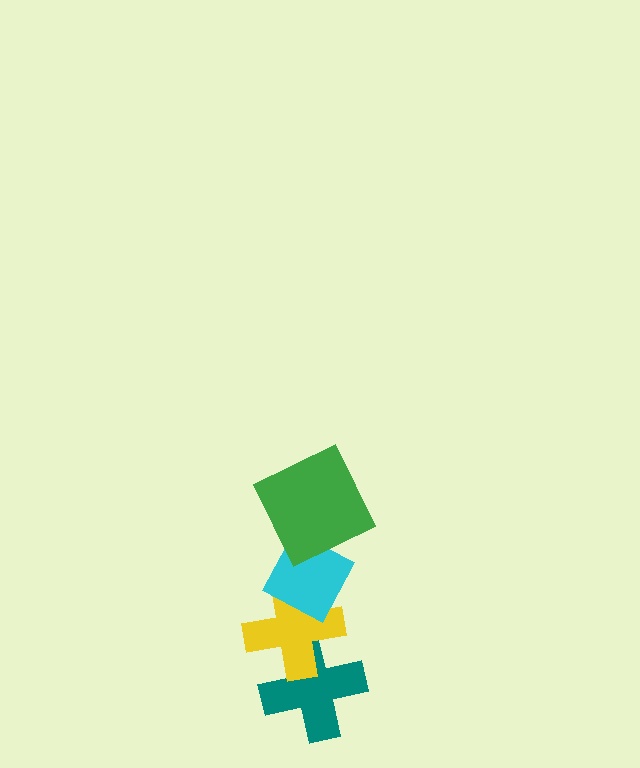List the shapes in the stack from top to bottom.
From top to bottom: the green square, the cyan diamond, the yellow cross, the teal cross.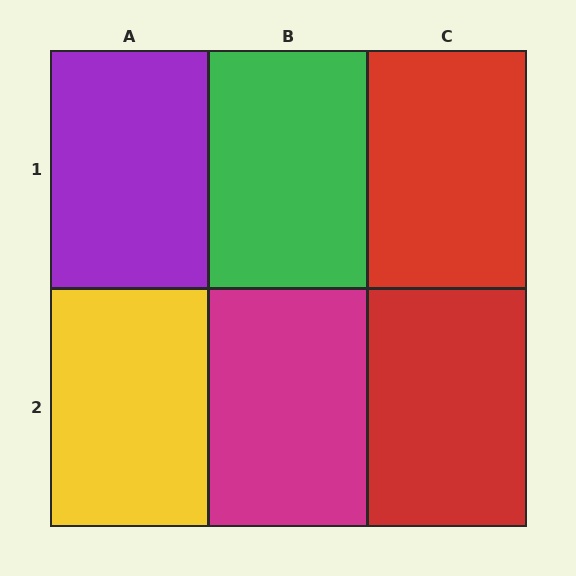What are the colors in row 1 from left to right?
Purple, green, red.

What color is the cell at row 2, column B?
Magenta.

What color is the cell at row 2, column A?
Yellow.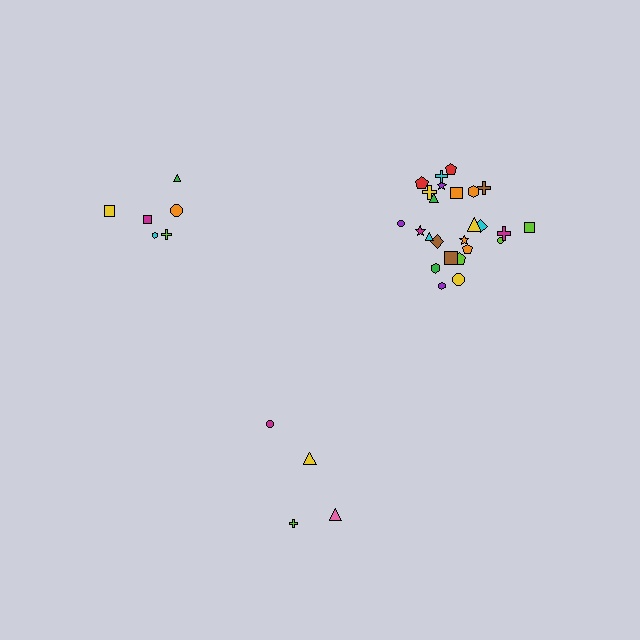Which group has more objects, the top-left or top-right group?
The top-right group.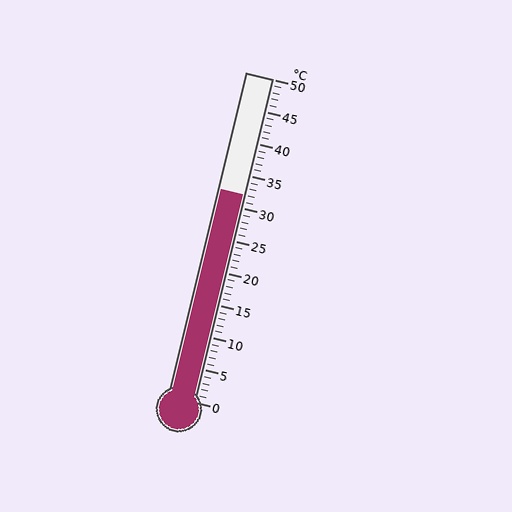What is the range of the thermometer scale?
The thermometer scale ranges from 0°C to 50°C.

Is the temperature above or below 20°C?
The temperature is above 20°C.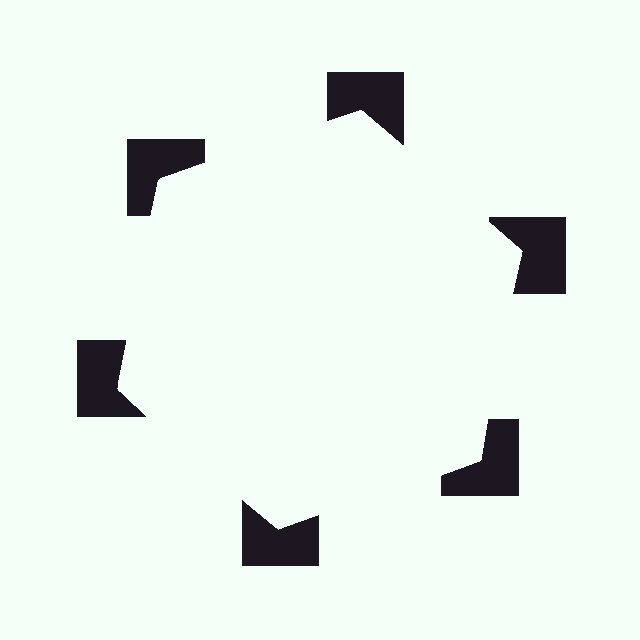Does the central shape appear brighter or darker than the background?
It typically appears slightly brighter than the background, even though no actual brightness change is drawn.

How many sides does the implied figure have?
6 sides.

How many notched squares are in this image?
There are 6 — one at each vertex of the illusory hexagon.